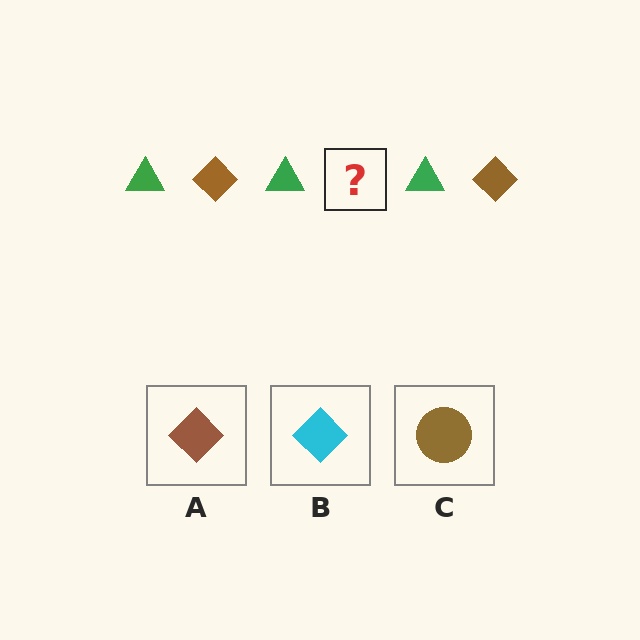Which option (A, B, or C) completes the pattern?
A.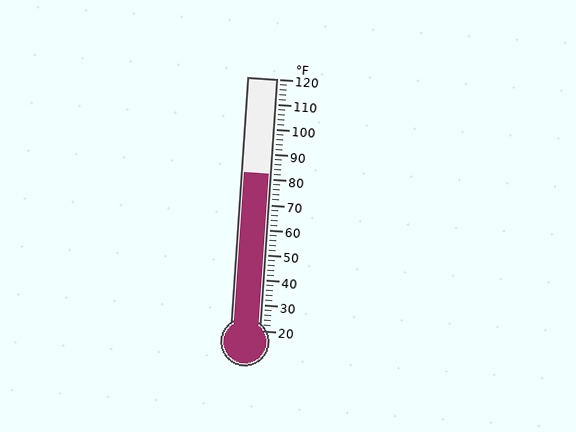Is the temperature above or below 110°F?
The temperature is below 110°F.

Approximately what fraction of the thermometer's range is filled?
The thermometer is filled to approximately 60% of its range.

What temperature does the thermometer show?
The thermometer shows approximately 82°F.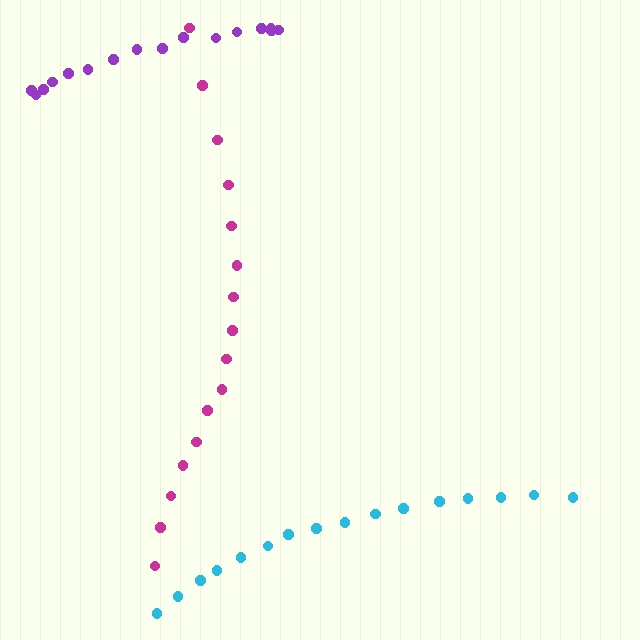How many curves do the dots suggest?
There are 3 distinct paths.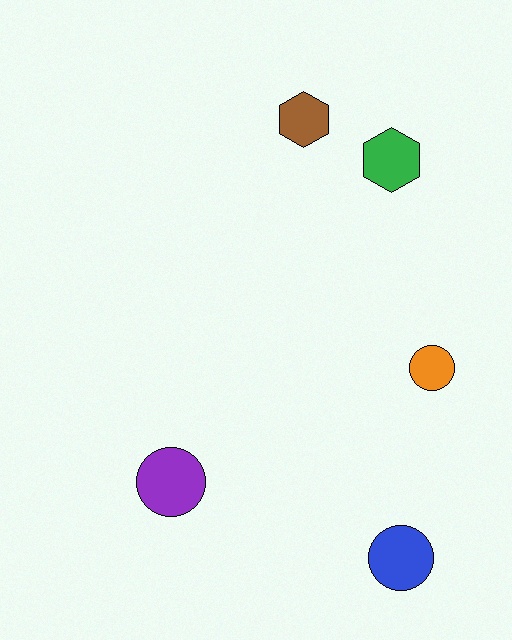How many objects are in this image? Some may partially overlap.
There are 5 objects.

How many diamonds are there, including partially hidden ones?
There are no diamonds.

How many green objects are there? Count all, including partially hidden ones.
There is 1 green object.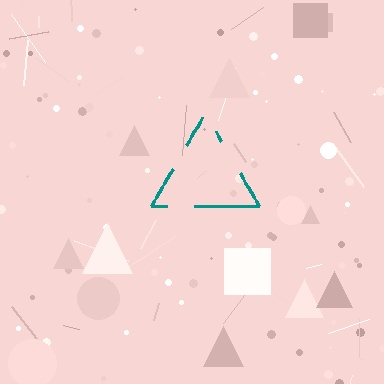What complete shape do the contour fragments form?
The contour fragments form a triangle.